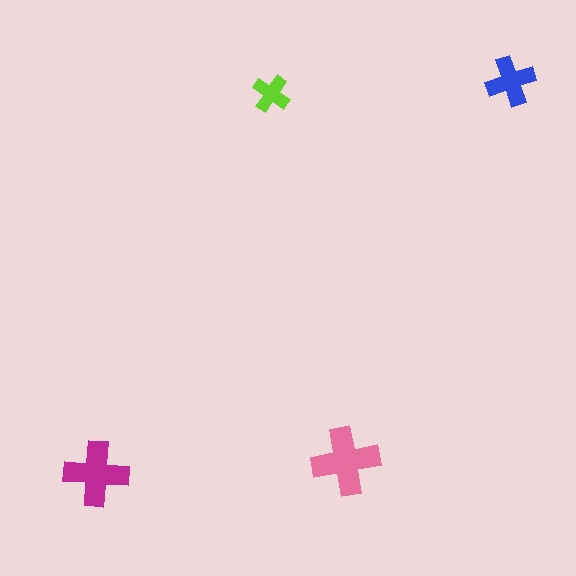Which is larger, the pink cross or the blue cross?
The pink one.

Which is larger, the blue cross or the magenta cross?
The magenta one.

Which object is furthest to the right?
The blue cross is rightmost.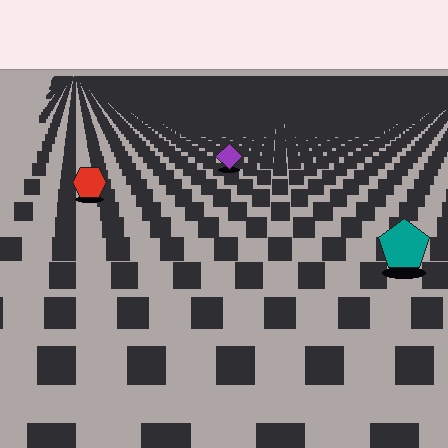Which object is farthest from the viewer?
The purple diamond is farthest from the viewer. It appears smaller and the ground texture around it is denser.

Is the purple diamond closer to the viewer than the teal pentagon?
No. The teal pentagon is closer — you can tell from the texture gradient: the ground texture is coarser near it.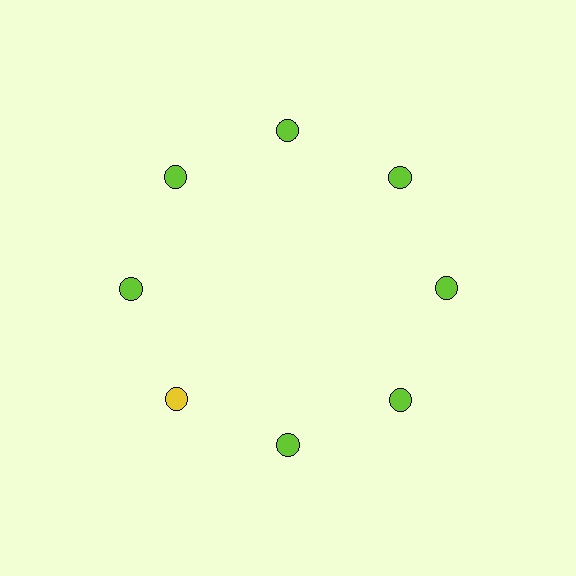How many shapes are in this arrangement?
There are 8 shapes arranged in a ring pattern.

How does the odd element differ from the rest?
It has a different color: yellow instead of lime.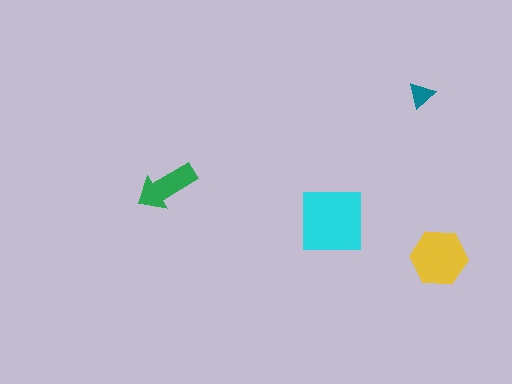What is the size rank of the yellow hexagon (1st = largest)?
2nd.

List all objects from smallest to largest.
The teal triangle, the green arrow, the yellow hexagon, the cyan square.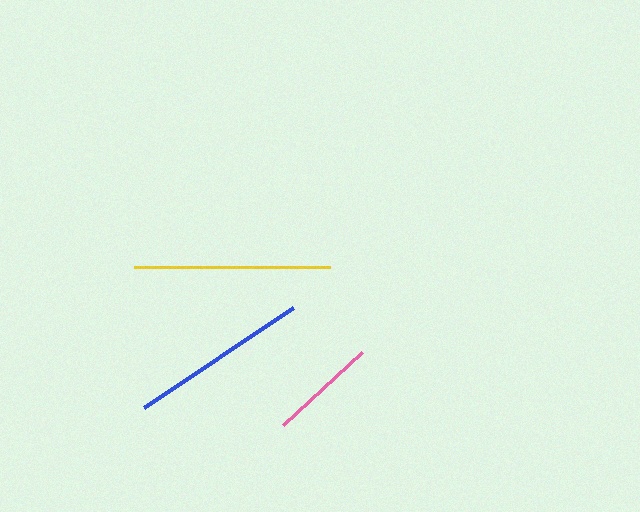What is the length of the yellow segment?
The yellow segment is approximately 197 pixels long.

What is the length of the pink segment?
The pink segment is approximately 108 pixels long.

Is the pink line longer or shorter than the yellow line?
The yellow line is longer than the pink line.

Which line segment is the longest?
The yellow line is the longest at approximately 197 pixels.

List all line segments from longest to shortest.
From longest to shortest: yellow, blue, pink.